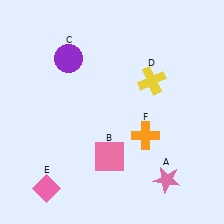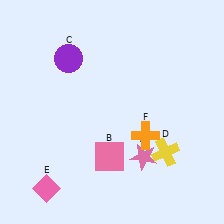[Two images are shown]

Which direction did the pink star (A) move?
The pink star (A) moved left.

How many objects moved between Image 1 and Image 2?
2 objects moved between the two images.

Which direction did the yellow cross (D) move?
The yellow cross (D) moved down.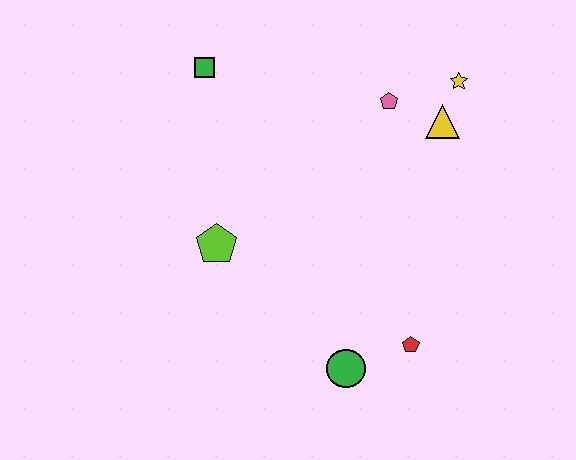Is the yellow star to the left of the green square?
No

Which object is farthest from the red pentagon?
The green square is farthest from the red pentagon.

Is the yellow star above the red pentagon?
Yes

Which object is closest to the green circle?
The red pentagon is closest to the green circle.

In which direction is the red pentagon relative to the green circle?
The red pentagon is to the right of the green circle.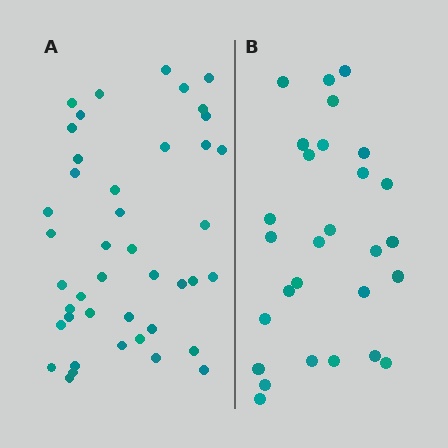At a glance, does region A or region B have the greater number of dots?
Region A (the left region) has more dots.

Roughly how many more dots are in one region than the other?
Region A has approximately 15 more dots than region B.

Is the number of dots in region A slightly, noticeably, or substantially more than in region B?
Region A has substantially more. The ratio is roughly 1.5 to 1.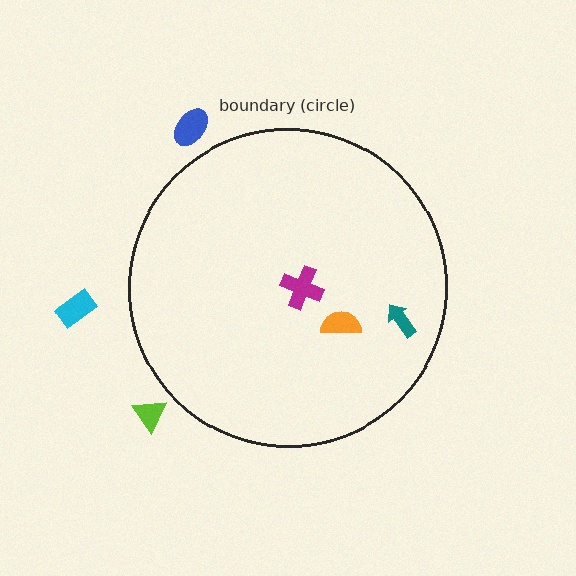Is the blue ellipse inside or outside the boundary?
Outside.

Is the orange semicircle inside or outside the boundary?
Inside.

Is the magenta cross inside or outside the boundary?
Inside.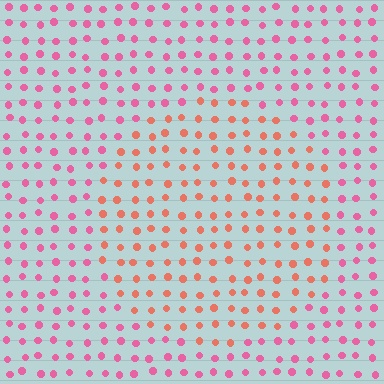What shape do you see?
I see a circle.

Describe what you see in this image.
The image is filled with small pink elements in a uniform arrangement. A circle-shaped region is visible where the elements are tinted to a slightly different hue, forming a subtle color boundary.